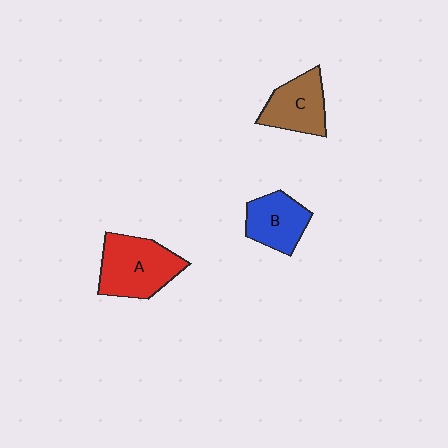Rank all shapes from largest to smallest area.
From largest to smallest: A (red), C (brown), B (blue).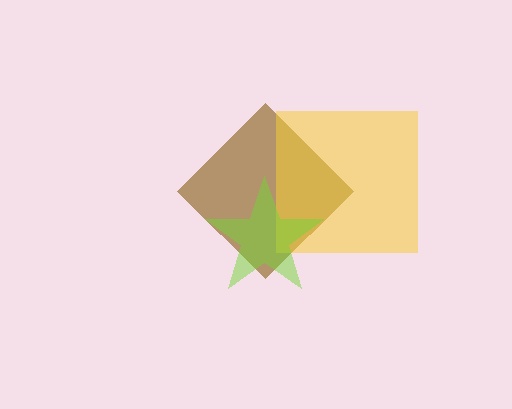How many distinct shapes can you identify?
There are 3 distinct shapes: a brown diamond, a yellow square, a lime star.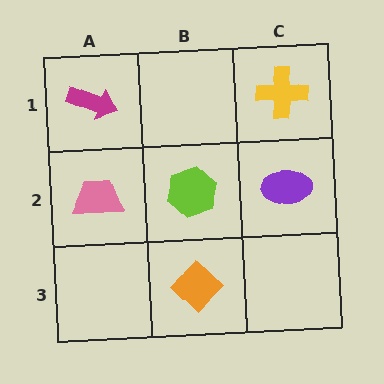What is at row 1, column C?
A yellow cross.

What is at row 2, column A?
A pink trapezoid.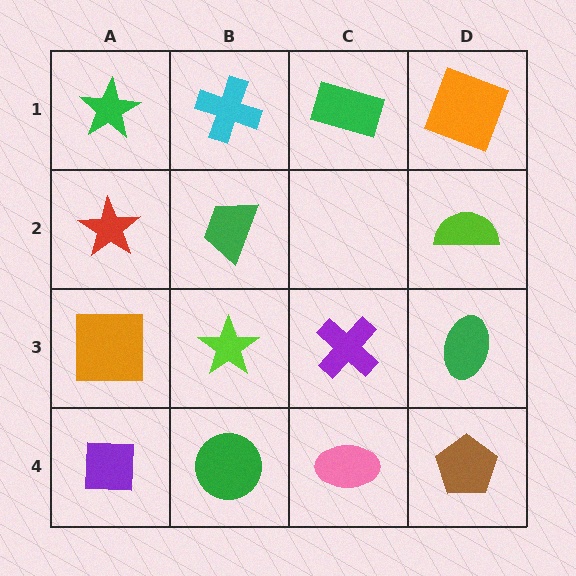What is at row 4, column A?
A purple square.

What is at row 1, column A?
A green star.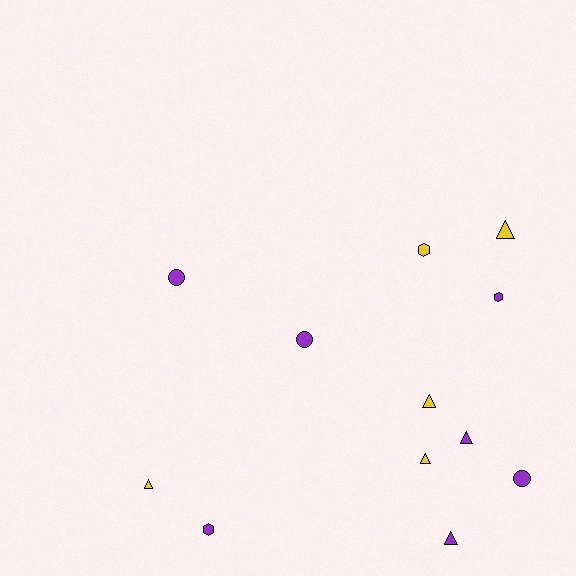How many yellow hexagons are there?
There is 1 yellow hexagon.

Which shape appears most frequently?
Triangle, with 6 objects.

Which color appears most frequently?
Purple, with 7 objects.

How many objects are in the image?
There are 12 objects.